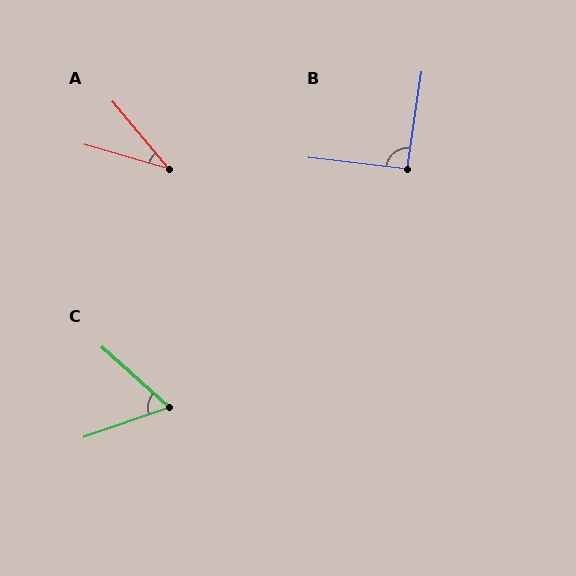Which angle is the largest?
B, at approximately 92 degrees.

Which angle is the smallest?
A, at approximately 34 degrees.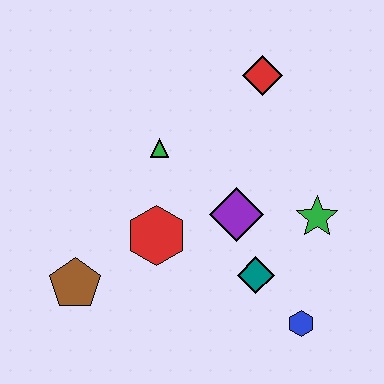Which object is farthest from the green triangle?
The blue hexagon is farthest from the green triangle.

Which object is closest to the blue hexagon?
The teal diamond is closest to the blue hexagon.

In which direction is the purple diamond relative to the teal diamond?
The purple diamond is above the teal diamond.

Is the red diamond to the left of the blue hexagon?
Yes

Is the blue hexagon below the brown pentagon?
Yes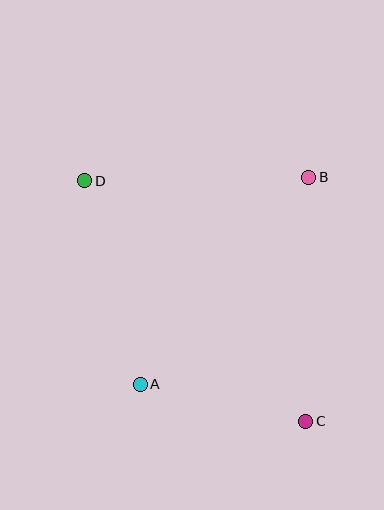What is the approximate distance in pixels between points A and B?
The distance between A and B is approximately 267 pixels.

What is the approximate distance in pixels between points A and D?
The distance between A and D is approximately 211 pixels.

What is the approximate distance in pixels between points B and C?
The distance between B and C is approximately 244 pixels.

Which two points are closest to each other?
Points A and C are closest to each other.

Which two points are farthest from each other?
Points C and D are farthest from each other.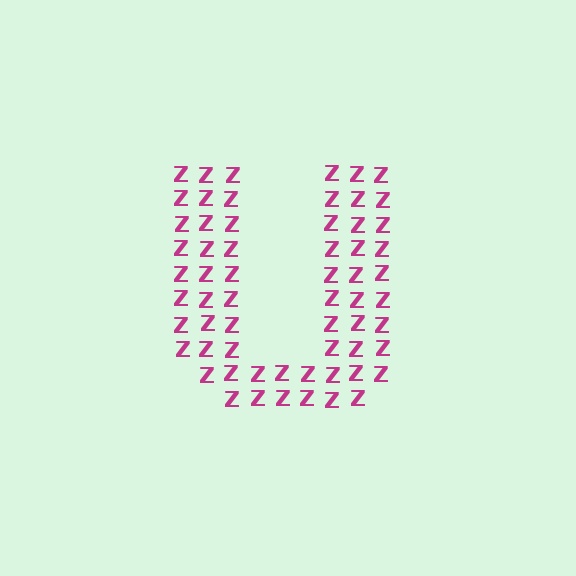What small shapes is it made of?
It is made of small letter Z's.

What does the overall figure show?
The overall figure shows the letter U.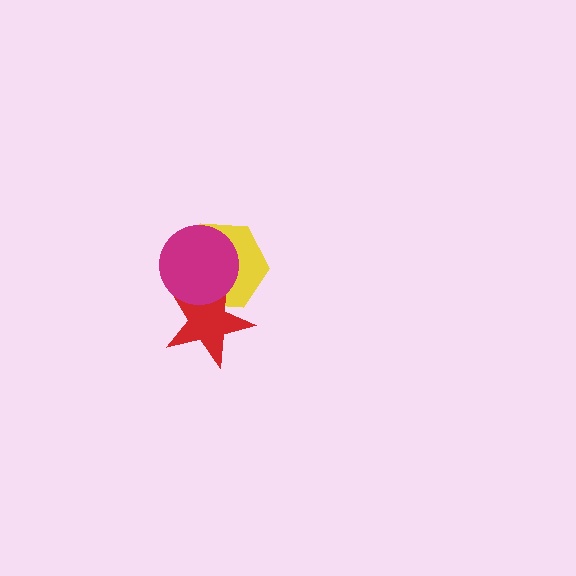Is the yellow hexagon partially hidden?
Yes, it is partially covered by another shape.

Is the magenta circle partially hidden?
No, no other shape covers it.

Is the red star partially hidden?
Yes, it is partially covered by another shape.